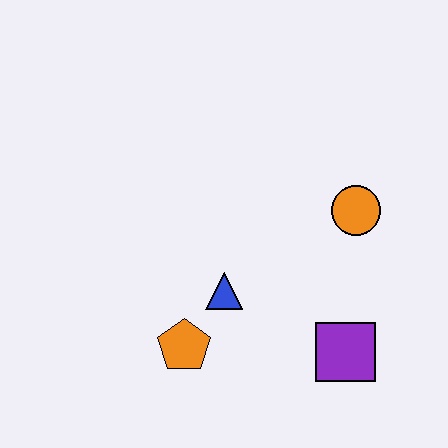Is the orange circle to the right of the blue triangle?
Yes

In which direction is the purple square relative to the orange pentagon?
The purple square is to the right of the orange pentagon.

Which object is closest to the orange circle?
The purple square is closest to the orange circle.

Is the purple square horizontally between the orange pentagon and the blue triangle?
No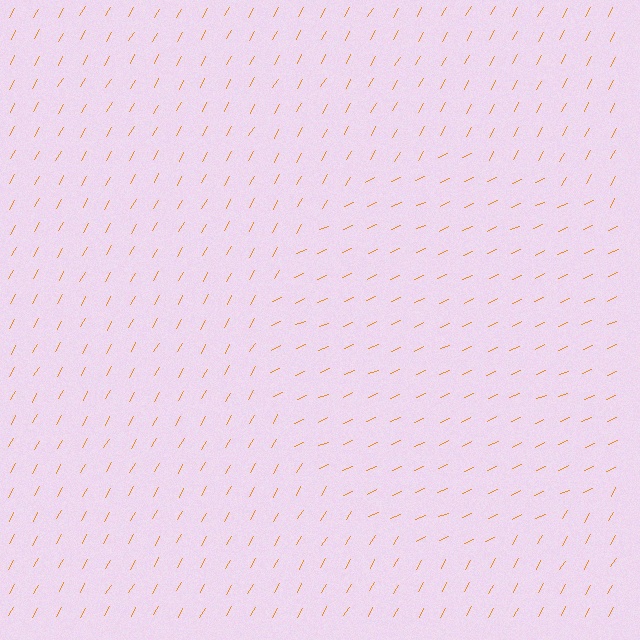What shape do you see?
I see a circle.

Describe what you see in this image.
The image is filled with small orange line segments. A circle region in the image has lines oriented differently from the surrounding lines, creating a visible texture boundary.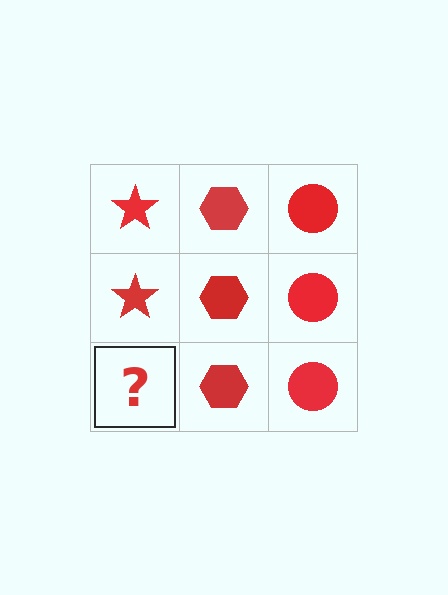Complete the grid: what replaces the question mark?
The question mark should be replaced with a red star.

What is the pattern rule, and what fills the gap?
The rule is that each column has a consistent shape. The gap should be filled with a red star.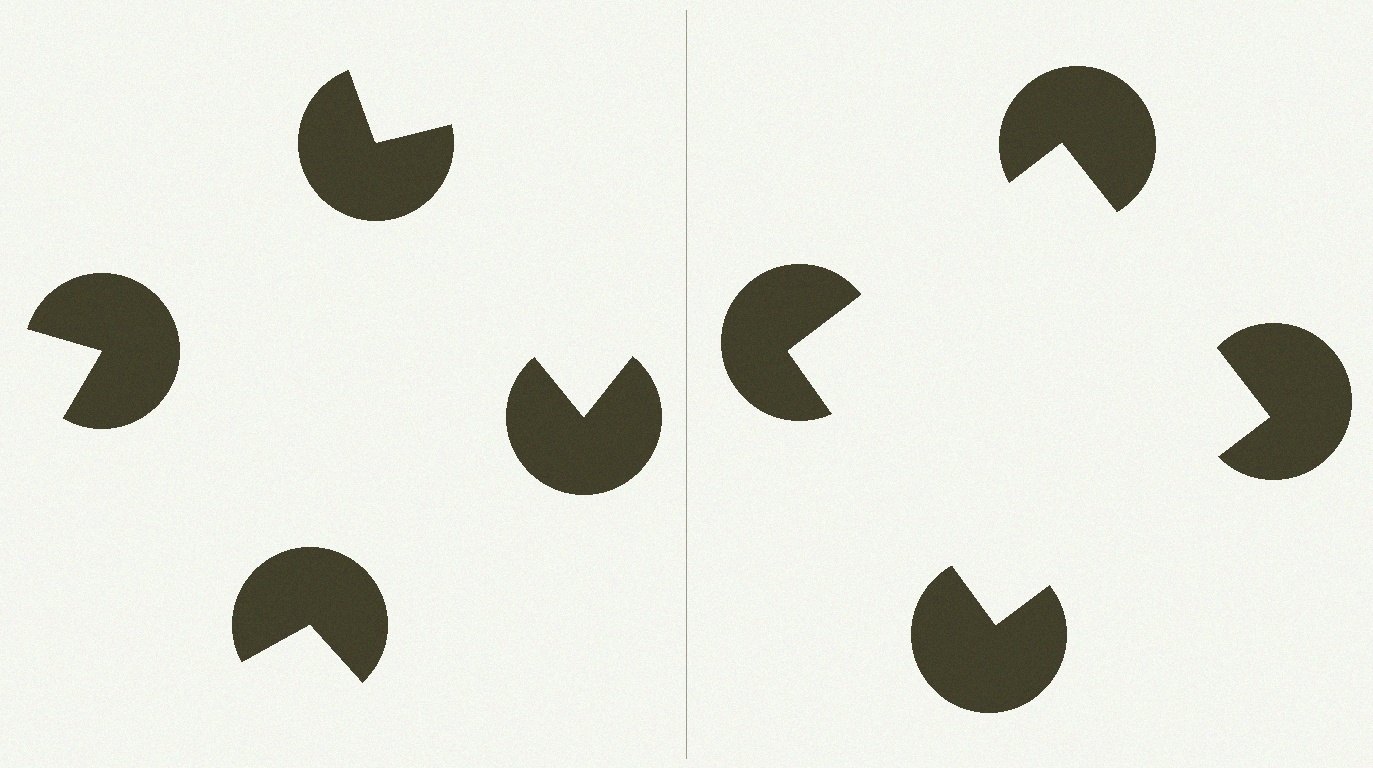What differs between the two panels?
The pac-man discs are positioned identically on both sides; only the wedge orientations differ. On the right they align to a square; on the left they are misaligned.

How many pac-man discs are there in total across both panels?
8 — 4 on each side.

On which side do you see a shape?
An illusory square appears on the right side. On the left side the wedge cuts are rotated, so no coherent shape forms.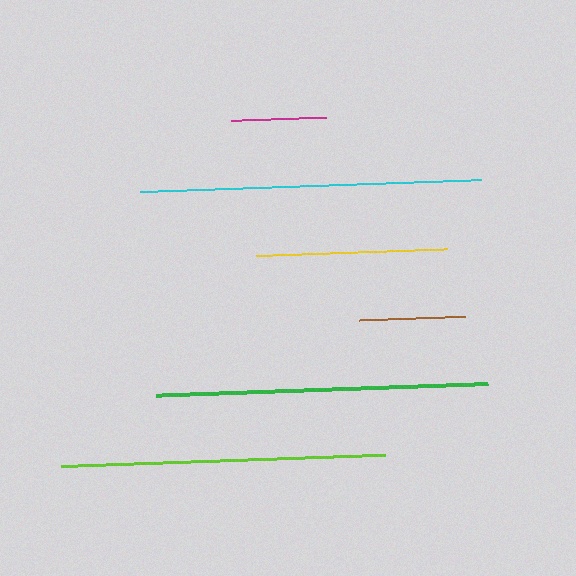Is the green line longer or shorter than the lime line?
The green line is longer than the lime line.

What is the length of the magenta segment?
The magenta segment is approximately 95 pixels long.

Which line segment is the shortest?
The magenta line is the shortest at approximately 95 pixels.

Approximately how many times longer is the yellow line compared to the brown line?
The yellow line is approximately 1.8 times the length of the brown line.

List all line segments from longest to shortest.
From longest to shortest: cyan, green, lime, yellow, brown, magenta.